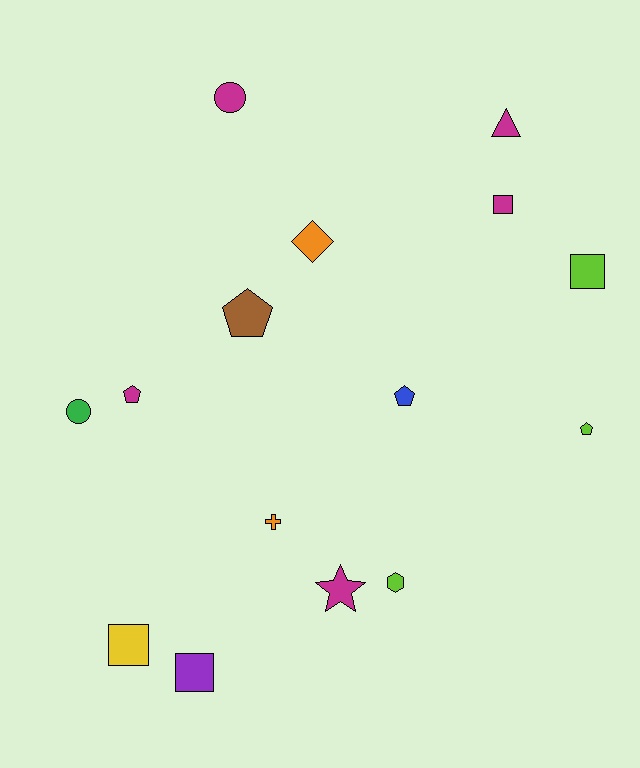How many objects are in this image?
There are 15 objects.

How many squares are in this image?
There are 4 squares.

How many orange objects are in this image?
There are 2 orange objects.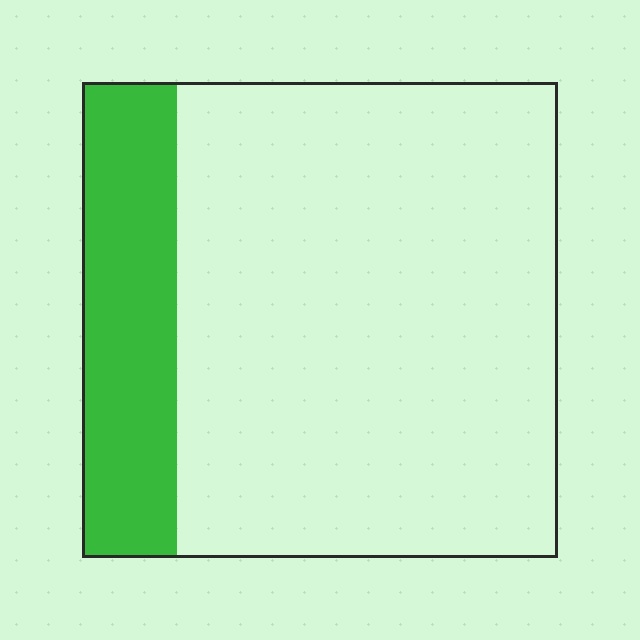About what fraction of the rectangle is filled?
About one fifth (1/5).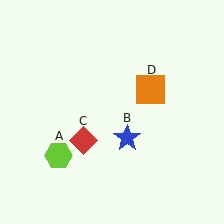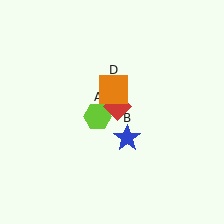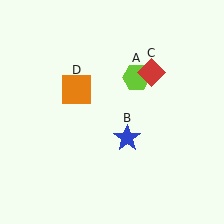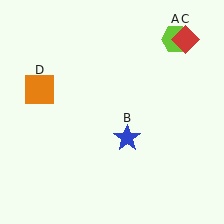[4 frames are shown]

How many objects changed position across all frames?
3 objects changed position: lime hexagon (object A), red diamond (object C), orange square (object D).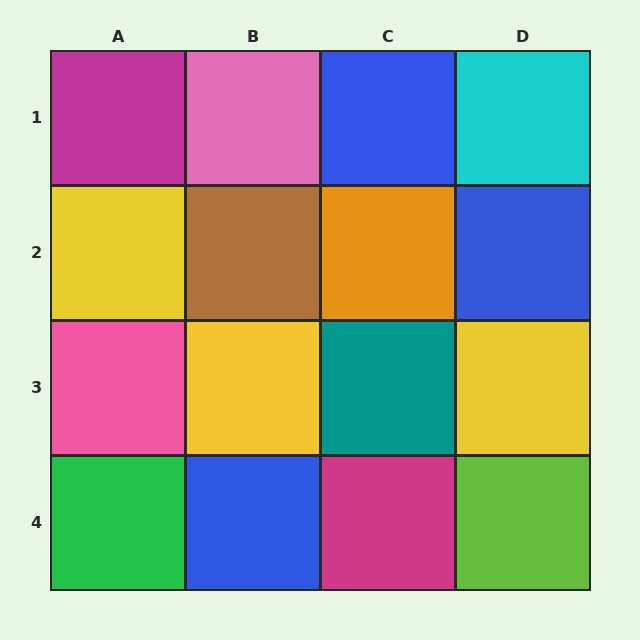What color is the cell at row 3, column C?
Teal.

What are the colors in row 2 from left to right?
Yellow, brown, orange, blue.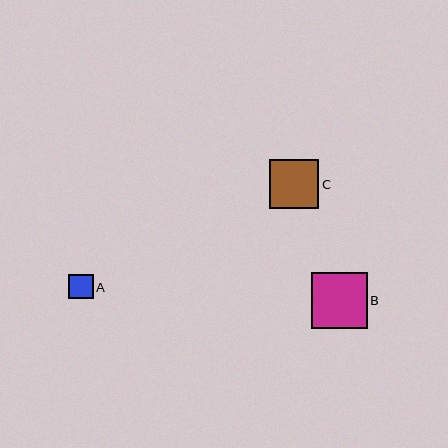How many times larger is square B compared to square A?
Square B is approximately 2.3 times the size of square A.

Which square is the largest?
Square B is the largest with a size of approximately 56 pixels.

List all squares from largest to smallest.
From largest to smallest: B, C, A.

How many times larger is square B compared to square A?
Square B is approximately 2.3 times the size of square A.